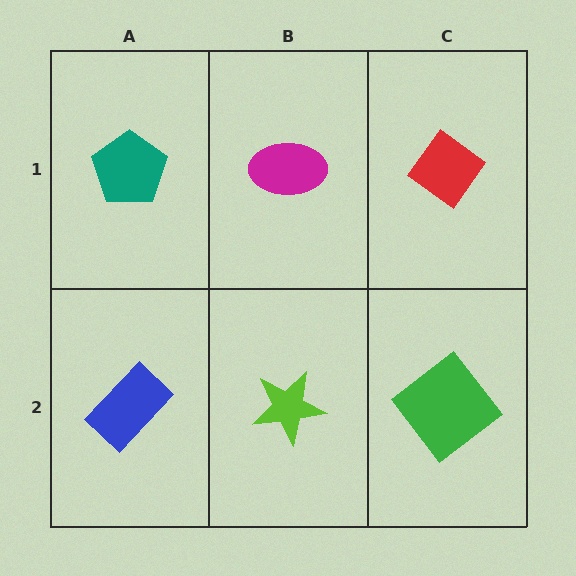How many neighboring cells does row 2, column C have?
2.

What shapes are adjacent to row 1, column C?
A green diamond (row 2, column C), a magenta ellipse (row 1, column B).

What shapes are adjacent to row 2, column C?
A red diamond (row 1, column C), a lime star (row 2, column B).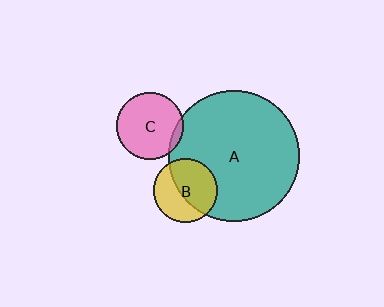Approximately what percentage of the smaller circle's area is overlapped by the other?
Approximately 5%.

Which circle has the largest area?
Circle A (teal).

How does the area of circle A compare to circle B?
Approximately 4.2 times.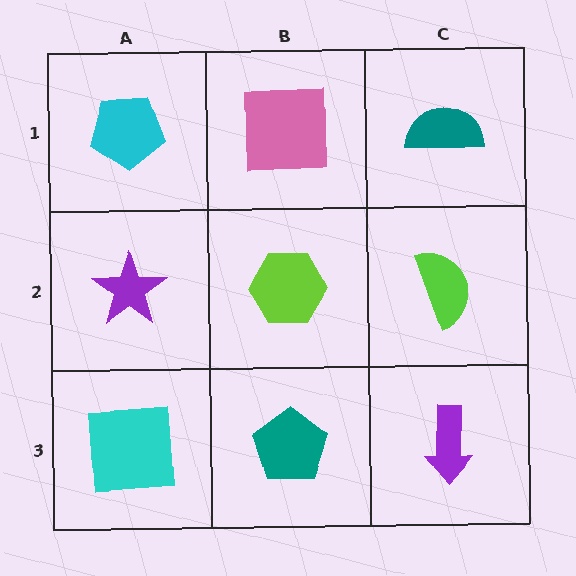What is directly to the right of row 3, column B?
A purple arrow.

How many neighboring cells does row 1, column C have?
2.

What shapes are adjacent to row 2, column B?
A pink square (row 1, column B), a teal pentagon (row 3, column B), a purple star (row 2, column A), a lime semicircle (row 2, column C).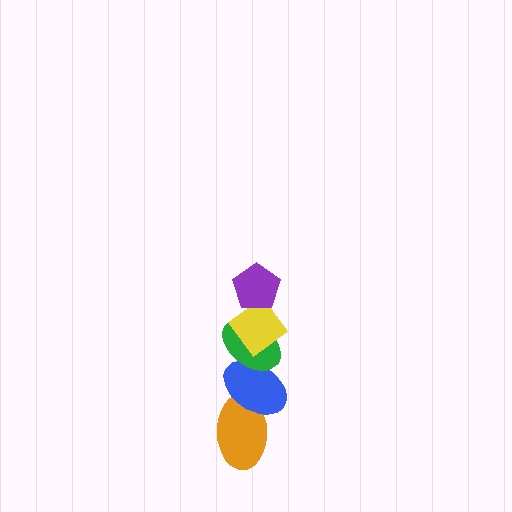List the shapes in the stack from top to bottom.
From top to bottom: the purple pentagon, the yellow diamond, the green ellipse, the blue ellipse, the orange ellipse.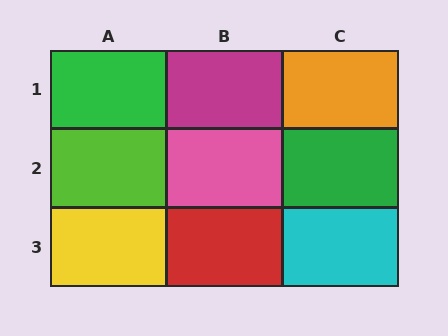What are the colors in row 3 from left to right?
Yellow, red, cyan.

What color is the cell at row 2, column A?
Lime.